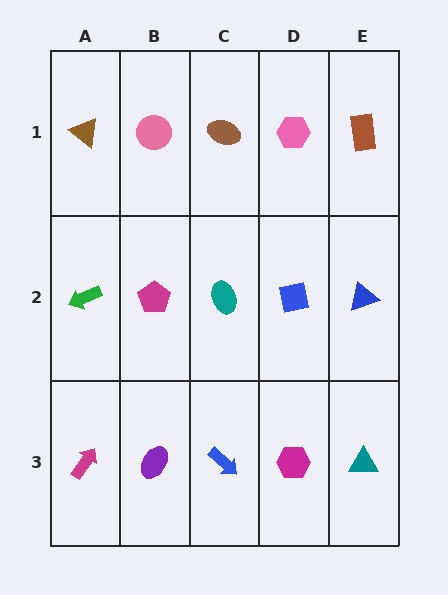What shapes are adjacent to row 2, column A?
A brown triangle (row 1, column A), a magenta arrow (row 3, column A), a magenta pentagon (row 2, column B).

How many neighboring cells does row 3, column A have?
2.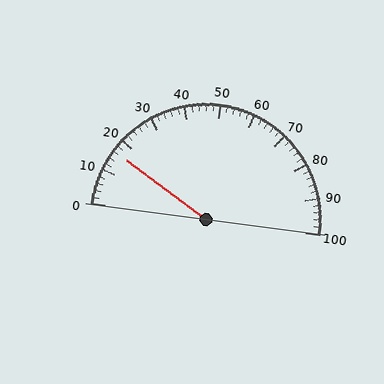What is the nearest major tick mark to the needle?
The nearest major tick mark is 20.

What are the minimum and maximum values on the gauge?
The gauge ranges from 0 to 100.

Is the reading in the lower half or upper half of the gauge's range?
The reading is in the lower half of the range (0 to 100).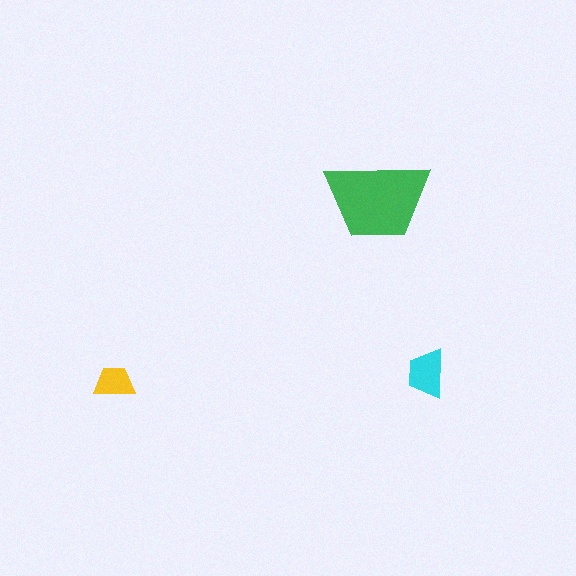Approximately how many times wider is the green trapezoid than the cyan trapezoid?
About 2 times wider.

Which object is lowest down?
The yellow trapezoid is bottommost.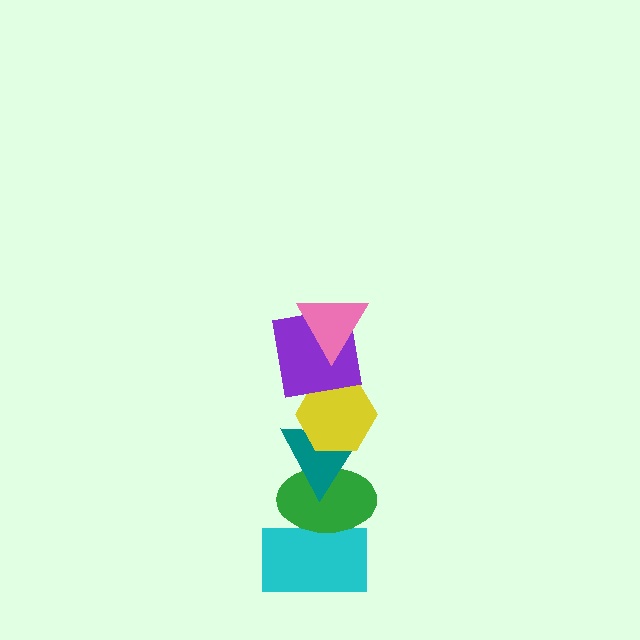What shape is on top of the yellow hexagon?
The purple square is on top of the yellow hexagon.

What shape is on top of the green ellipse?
The teal triangle is on top of the green ellipse.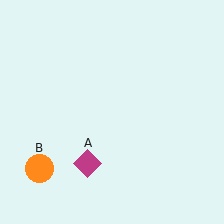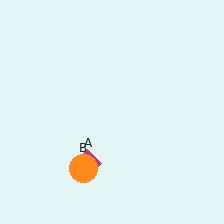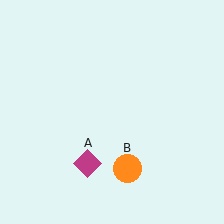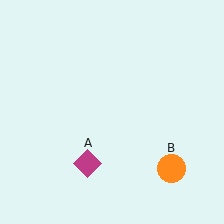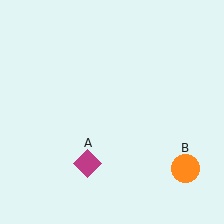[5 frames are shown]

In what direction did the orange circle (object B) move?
The orange circle (object B) moved right.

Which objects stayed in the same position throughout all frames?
Magenta diamond (object A) remained stationary.